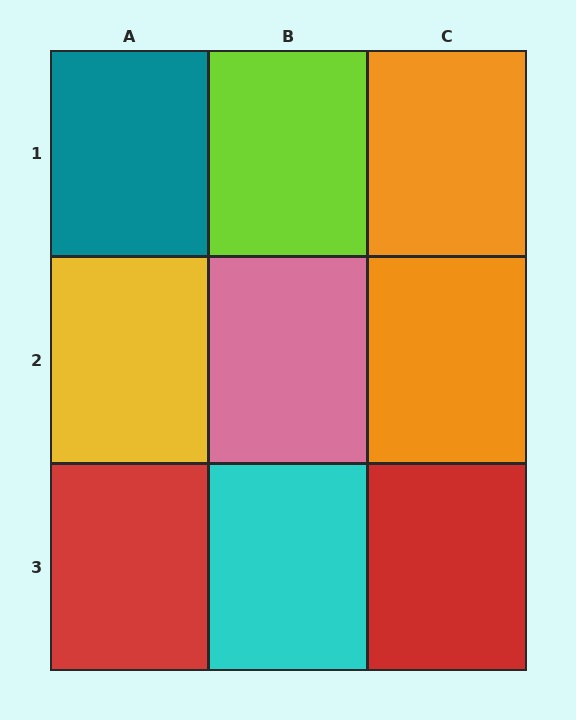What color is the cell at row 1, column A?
Teal.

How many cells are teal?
1 cell is teal.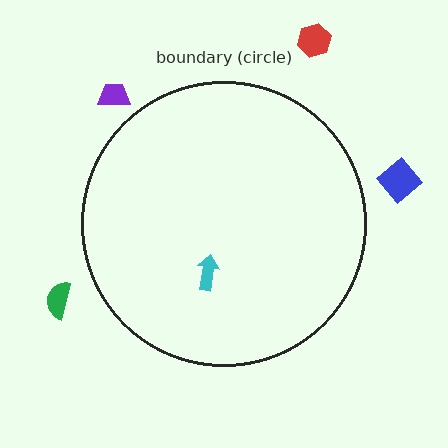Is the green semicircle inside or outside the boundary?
Outside.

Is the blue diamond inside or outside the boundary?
Outside.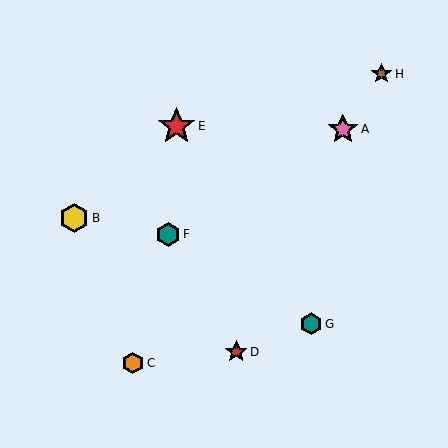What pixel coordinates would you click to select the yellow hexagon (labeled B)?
Click at (74, 218) to select the yellow hexagon B.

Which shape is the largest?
The red star (labeled E) is the largest.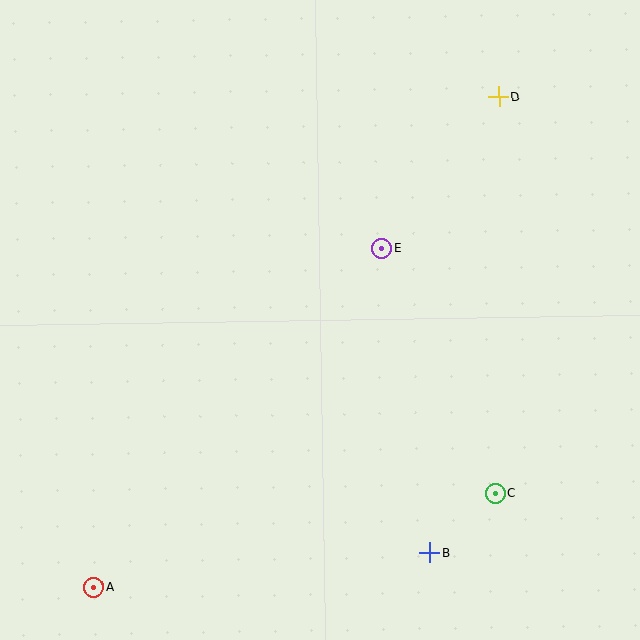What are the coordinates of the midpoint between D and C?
The midpoint between D and C is at (497, 295).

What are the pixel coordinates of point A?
Point A is at (94, 587).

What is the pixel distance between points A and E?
The distance between A and E is 445 pixels.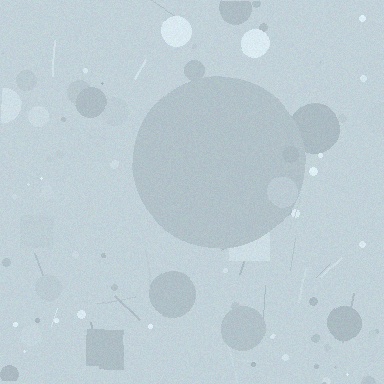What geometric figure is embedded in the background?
A circle is embedded in the background.